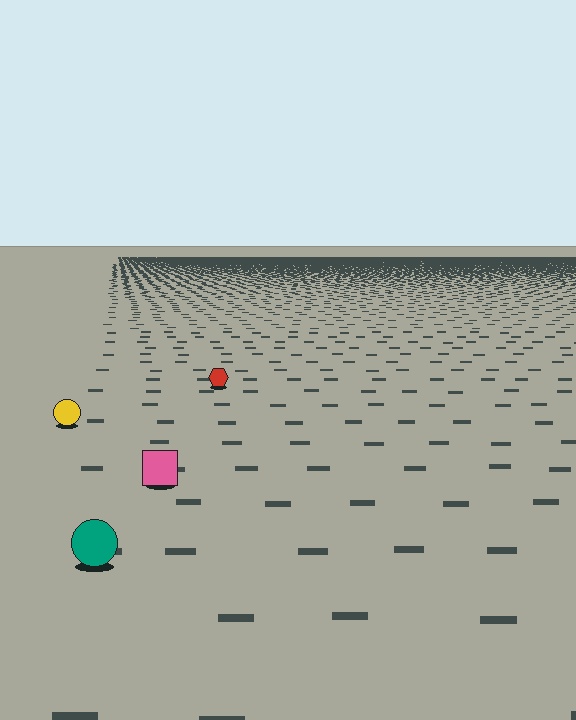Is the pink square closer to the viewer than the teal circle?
No. The teal circle is closer — you can tell from the texture gradient: the ground texture is coarser near it.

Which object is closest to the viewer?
The teal circle is closest. The texture marks near it are larger and more spread out.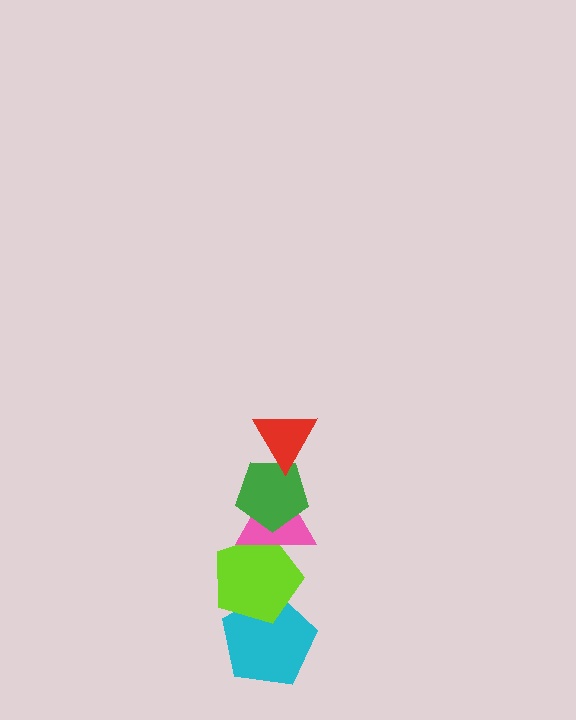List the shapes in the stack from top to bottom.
From top to bottom: the red triangle, the green pentagon, the pink triangle, the lime pentagon, the cyan pentagon.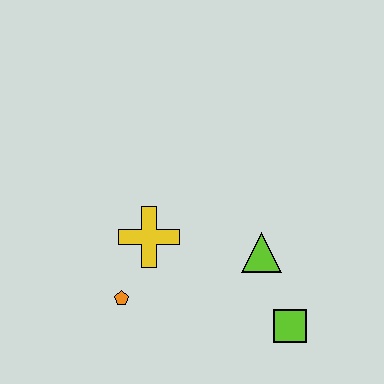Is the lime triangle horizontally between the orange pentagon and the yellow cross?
No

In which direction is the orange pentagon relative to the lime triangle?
The orange pentagon is to the left of the lime triangle.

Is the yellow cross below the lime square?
No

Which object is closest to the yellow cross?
The orange pentagon is closest to the yellow cross.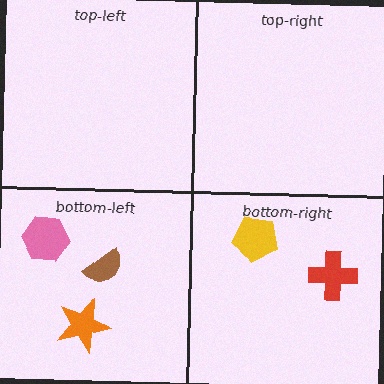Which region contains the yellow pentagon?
The bottom-right region.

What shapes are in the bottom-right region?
The yellow pentagon, the red cross.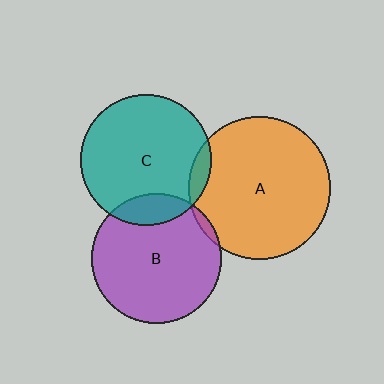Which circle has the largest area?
Circle A (orange).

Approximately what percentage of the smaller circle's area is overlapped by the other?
Approximately 15%.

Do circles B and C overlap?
Yes.